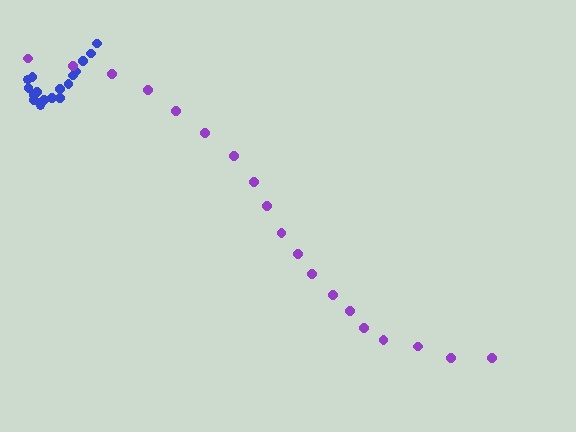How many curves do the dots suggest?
There are 2 distinct paths.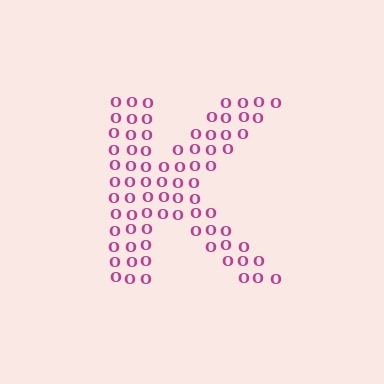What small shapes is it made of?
It is made of small letter O's.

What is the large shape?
The large shape is the letter K.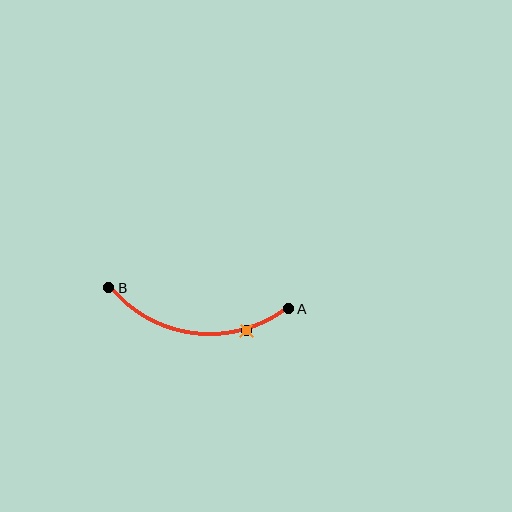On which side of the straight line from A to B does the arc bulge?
The arc bulges below the straight line connecting A and B.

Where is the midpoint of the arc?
The arc midpoint is the point on the curve farthest from the straight line joining A and B. It sits below that line.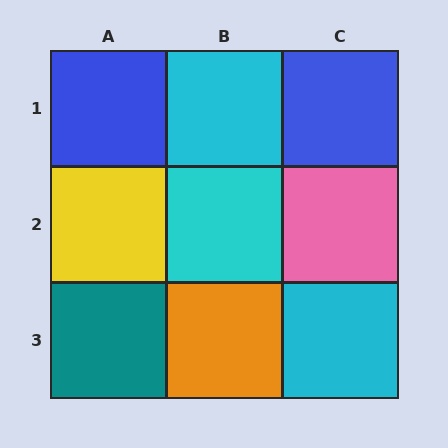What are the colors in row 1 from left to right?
Blue, cyan, blue.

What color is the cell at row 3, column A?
Teal.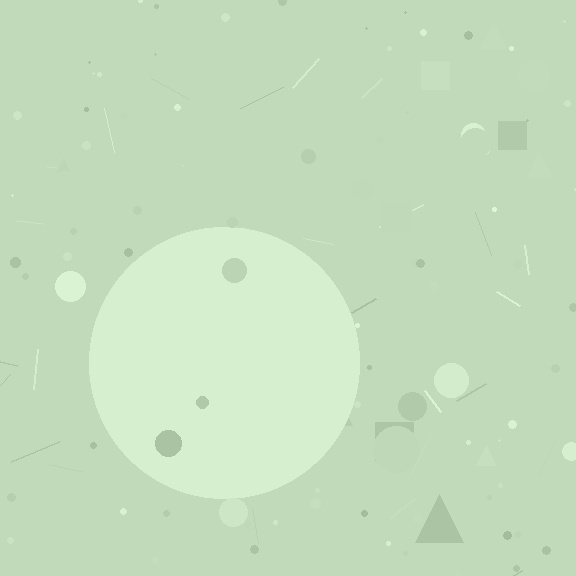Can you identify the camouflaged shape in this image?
The camouflaged shape is a circle.